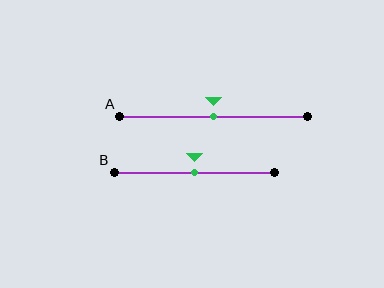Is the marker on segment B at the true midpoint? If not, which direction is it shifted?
Yes, the marker on segment B is at the true midpoint.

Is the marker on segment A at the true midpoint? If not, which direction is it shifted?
Yes, the marker on segment A is at the true midpoint.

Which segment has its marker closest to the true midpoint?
Segment A has its marker closest to the true midpoint.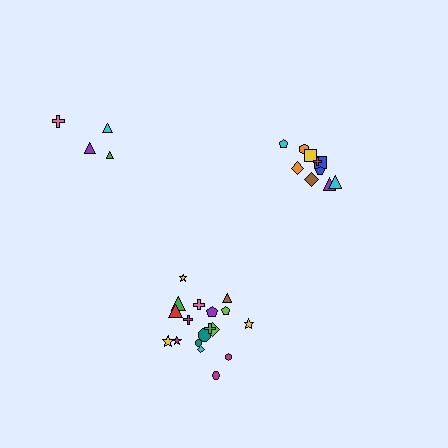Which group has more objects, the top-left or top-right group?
The top-right group.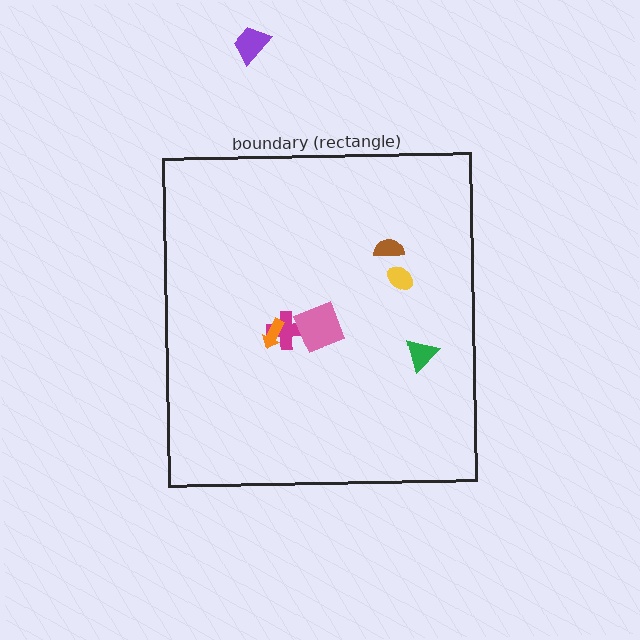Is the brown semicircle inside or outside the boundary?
Inside.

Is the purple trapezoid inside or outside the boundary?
Outside.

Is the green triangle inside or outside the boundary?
Inside.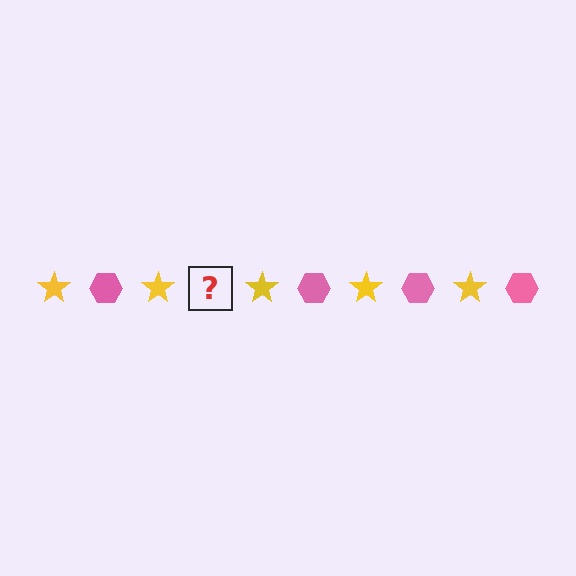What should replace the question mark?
The question mark should be replaced with a pink hexagon.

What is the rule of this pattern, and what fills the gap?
The rule is that the pattern alternates between yellow star and pink hexagon. The gap should be filled with a pink hexagon.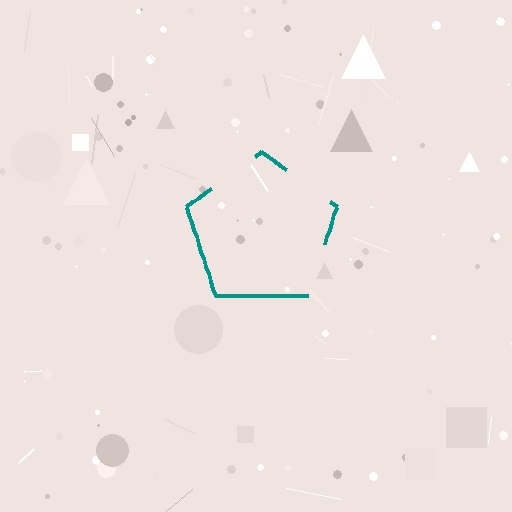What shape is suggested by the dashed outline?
The dashed outline suggests a pentagon.